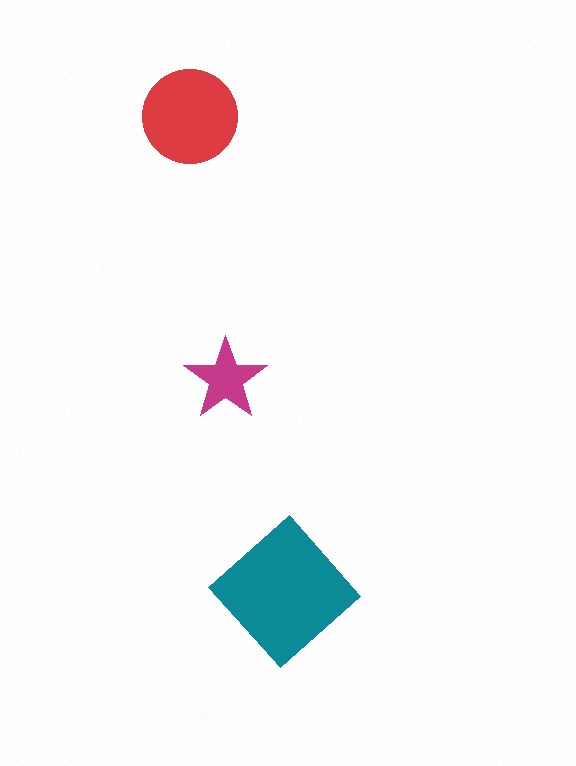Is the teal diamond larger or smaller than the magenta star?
Larger.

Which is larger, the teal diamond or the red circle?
The teal diamond.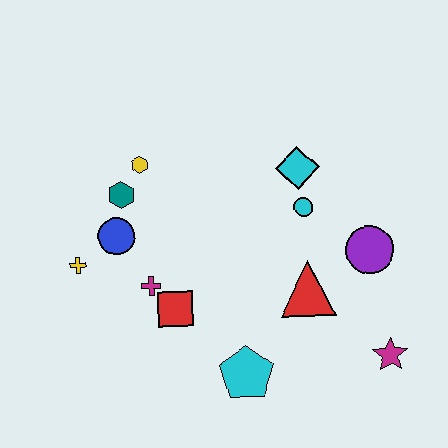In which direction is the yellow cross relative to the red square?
The yellow cross is to the left of the red square.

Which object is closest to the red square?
The magenta cross is closest to the red square.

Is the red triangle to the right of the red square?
Yes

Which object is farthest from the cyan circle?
The yellow cross is farthest from the cyan circle.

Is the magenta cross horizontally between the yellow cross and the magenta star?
Yes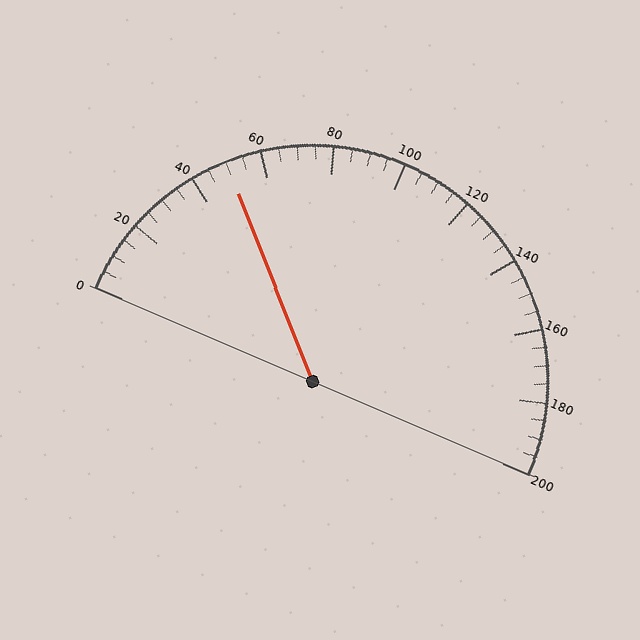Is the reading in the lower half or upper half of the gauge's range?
The reading is in the lower half of the range (0 to 200).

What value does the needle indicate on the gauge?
The needle indicates approximately 50.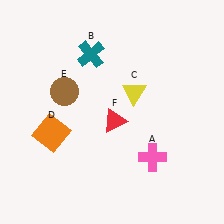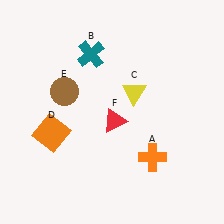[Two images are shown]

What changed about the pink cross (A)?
In Image 1, A is pink. In Image 2, it changed to orange.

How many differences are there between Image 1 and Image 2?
There is 1 difference between the two images.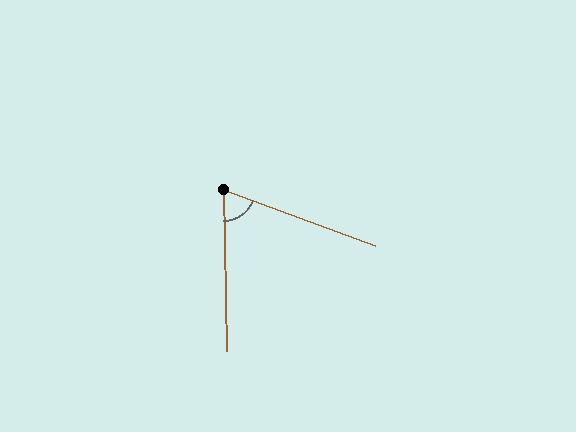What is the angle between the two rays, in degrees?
Approximately 68 degrees.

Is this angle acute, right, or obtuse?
It is acute.